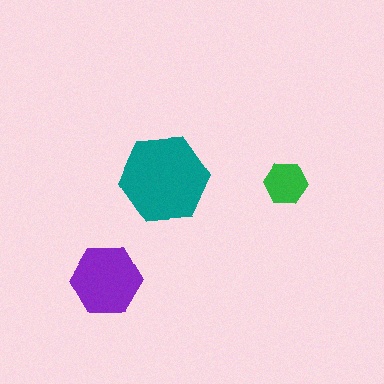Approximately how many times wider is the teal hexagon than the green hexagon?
About 2 times wider.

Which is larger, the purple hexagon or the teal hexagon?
The teal one.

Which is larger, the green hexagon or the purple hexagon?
The purple one.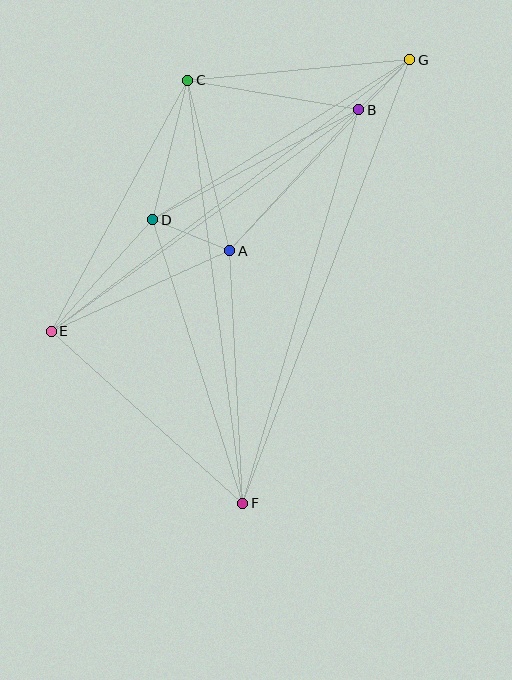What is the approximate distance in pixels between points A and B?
The distance between A and B is approximately 191 pixels.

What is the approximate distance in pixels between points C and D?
The distance between C and D is approximately 144 pixels.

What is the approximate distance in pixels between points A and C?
The distance between A and C is approximately 176 pixels.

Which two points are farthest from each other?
Points F and G are farthest from each other.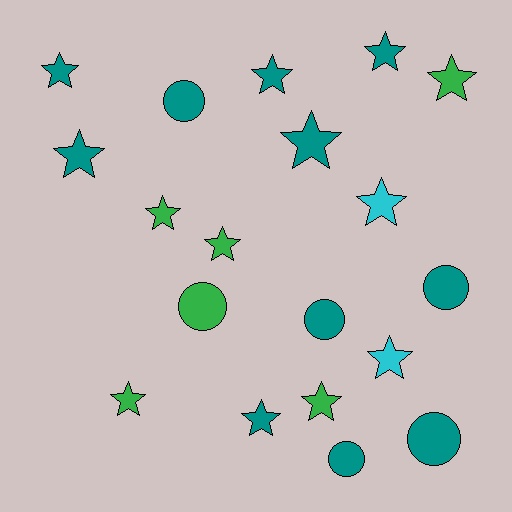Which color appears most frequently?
Teal, with 11 objects.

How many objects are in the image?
There are 19 objects.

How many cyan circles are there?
There are no cyan circles.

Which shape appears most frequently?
Star, with 13 objects.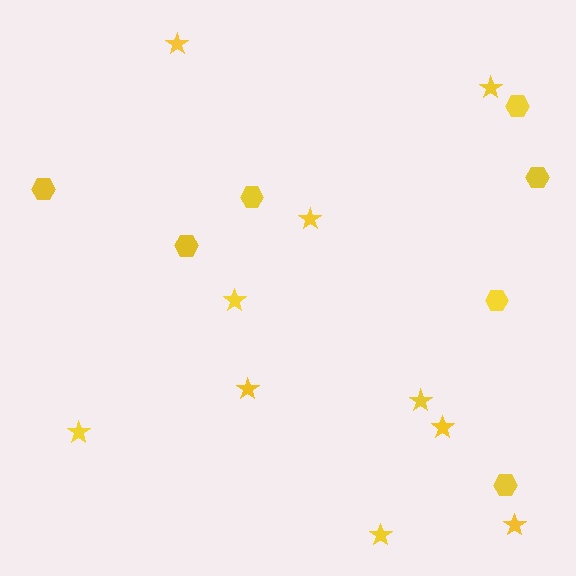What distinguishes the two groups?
There are 2 groups: one group of hexagons (7) and one group of stars (10).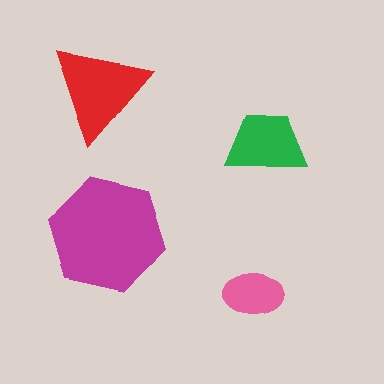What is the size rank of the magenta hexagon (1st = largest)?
1st.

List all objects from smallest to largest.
The pink ellipse, the green trapezoid, the red triangle, the magenta hexagon.